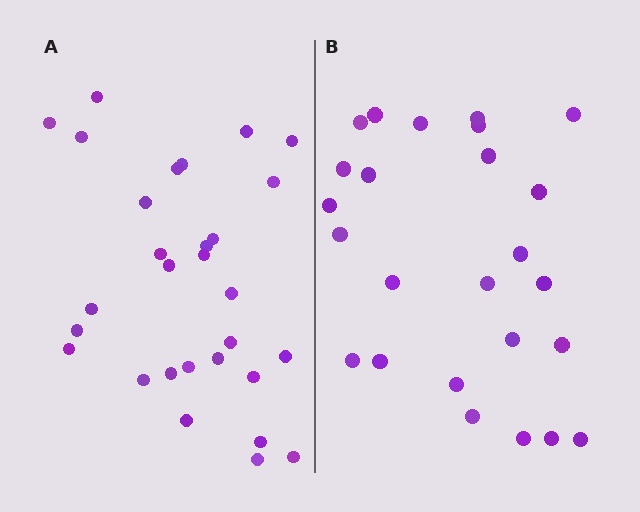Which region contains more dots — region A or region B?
Region A (the left region) has more dots.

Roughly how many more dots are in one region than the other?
Region A has about 4 more dots than region B.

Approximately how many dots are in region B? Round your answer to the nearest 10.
About 20 dots. (The exact count is 25, which rounds to 20.)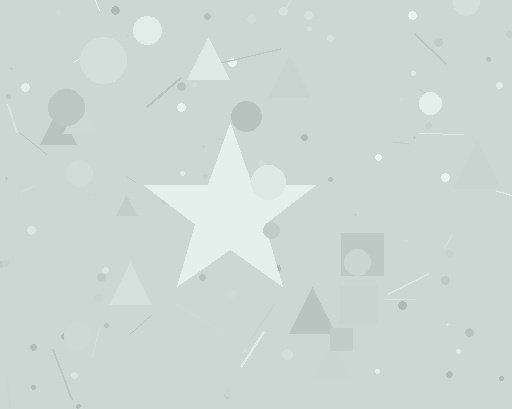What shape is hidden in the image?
A star is hidden in the image.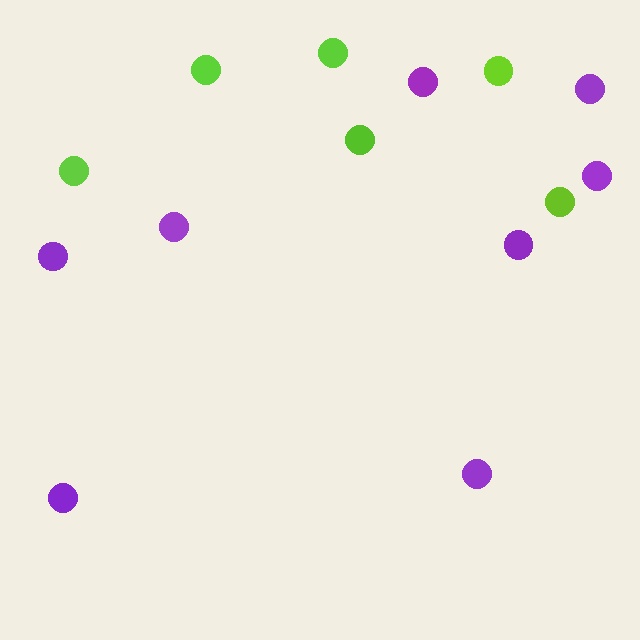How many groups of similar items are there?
There are 2 groups: one group of purple circles (8) and one group of lime circles (6).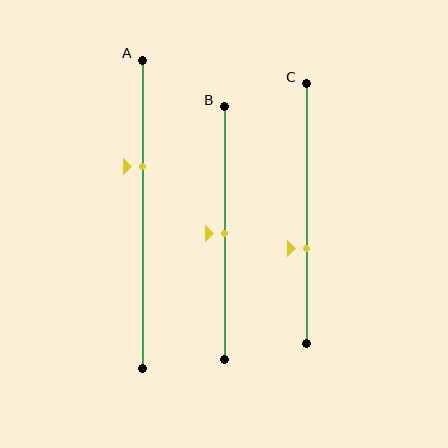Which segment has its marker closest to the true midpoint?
Segment B has its marker closest to the true midpoint.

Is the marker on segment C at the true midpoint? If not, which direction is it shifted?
No, the marker on segment C is shifted downward by about 13% of the segment length.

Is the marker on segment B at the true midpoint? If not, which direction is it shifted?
Yes, the marker on segment B is at the true midpoint.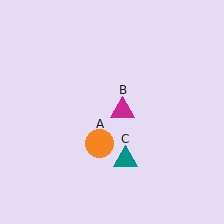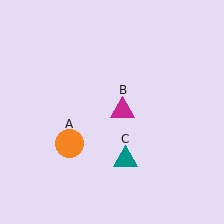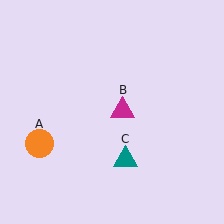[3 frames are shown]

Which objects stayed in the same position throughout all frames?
Magenta triangle (object B) and teal triangle (object C) remained stationary.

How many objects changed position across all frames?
1 object changed position: orange circle (object A).